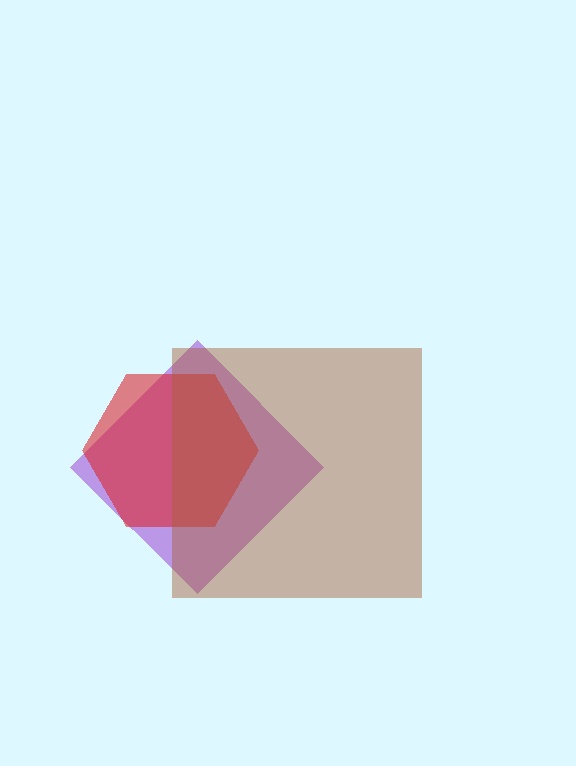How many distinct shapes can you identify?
There are 3 distinct shapes: a purple diamond, a red hexagon, a brown square.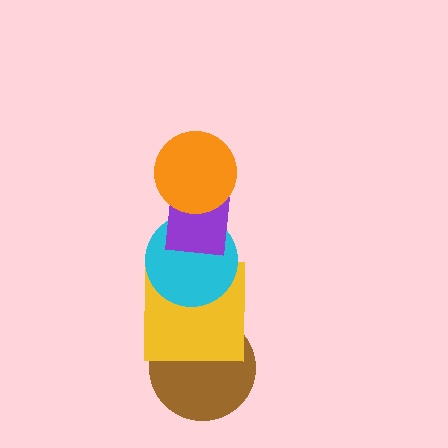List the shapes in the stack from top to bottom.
From top to bottom: the orange circle, the purple square, the cyan circle, the yellow square, the brown circle.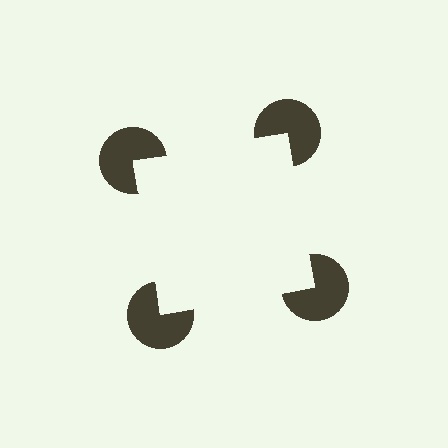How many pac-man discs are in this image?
There are 4 — one at each vertex of the illusory square.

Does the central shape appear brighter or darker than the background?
It typically appears slightly brighter than the background, even though no actual brightness change is drawn.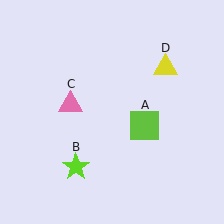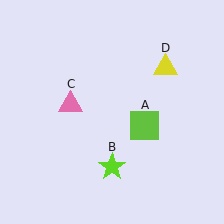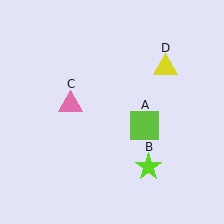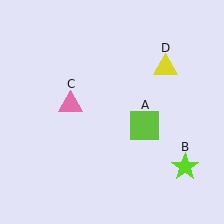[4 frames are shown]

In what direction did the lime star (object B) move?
The lime star (object B) moved right.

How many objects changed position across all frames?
1 object changed position: lime star (object B).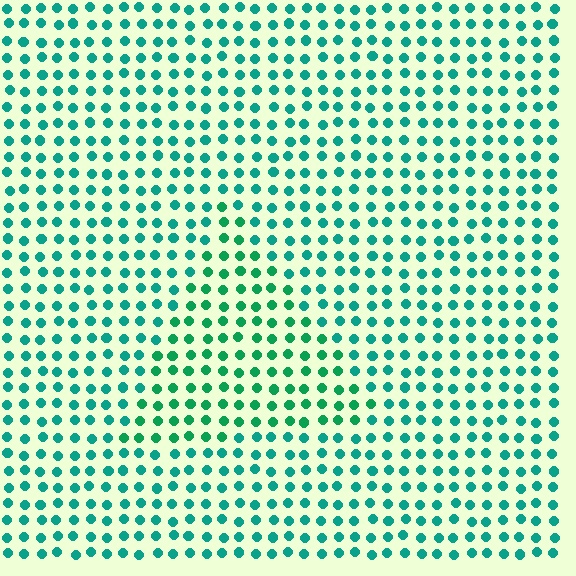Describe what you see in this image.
The image is filled with small teal elements in a uniform arrangement. A triangle-shaped region is visible where the elements are tinted to a slightly different hue, forming a subtle color boundary.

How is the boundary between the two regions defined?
The boundary is defined purely by a slight shift in hue (about 22 degrees). Spacing, size, and orientation are identical on both sides.